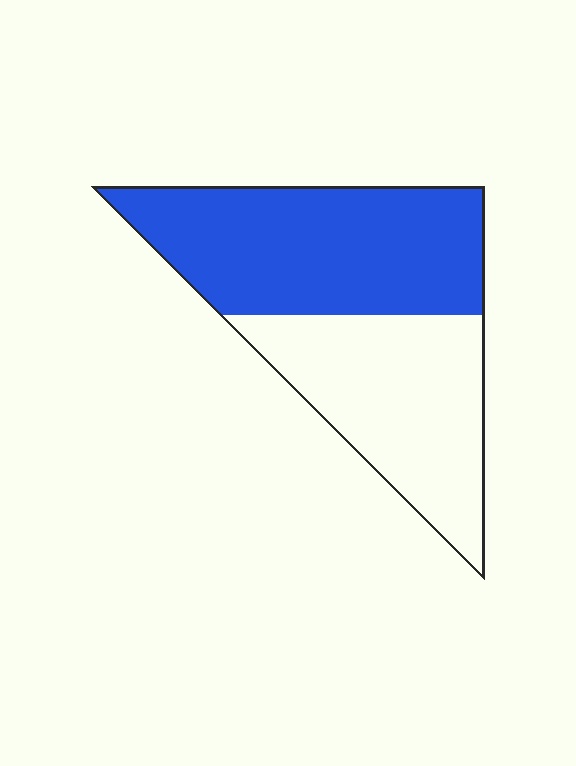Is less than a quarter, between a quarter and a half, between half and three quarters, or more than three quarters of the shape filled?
Between half and three quarters.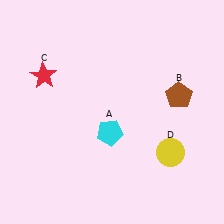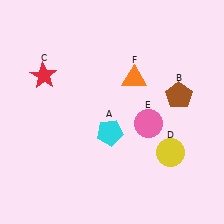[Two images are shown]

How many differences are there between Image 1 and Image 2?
There are 2 differences between the two images.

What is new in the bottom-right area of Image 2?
A pink circle (E) was added in the bottom-right area of Image 2.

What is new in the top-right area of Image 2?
An orange triangle (F) was added in the top-right area of Image 2.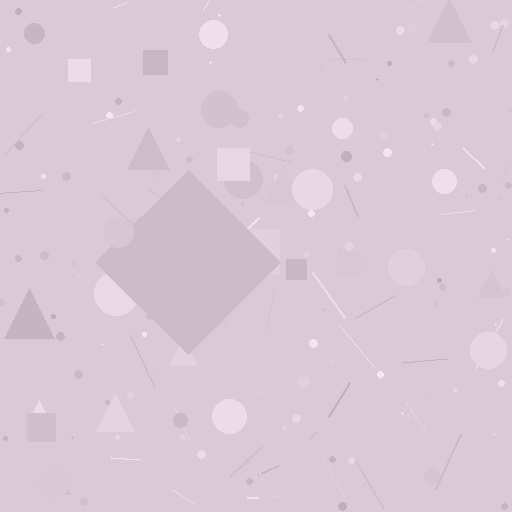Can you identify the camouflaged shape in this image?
The camouflaged shape is a diamond.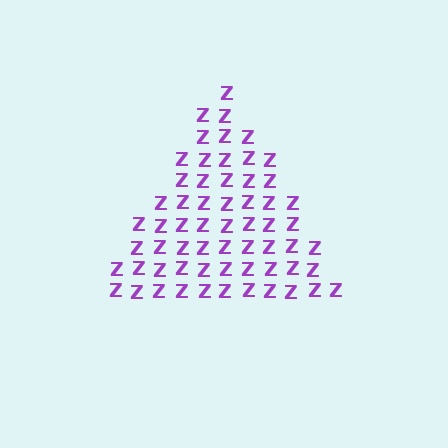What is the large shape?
The large shape is a triangle.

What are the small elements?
The small elements are letter Z's.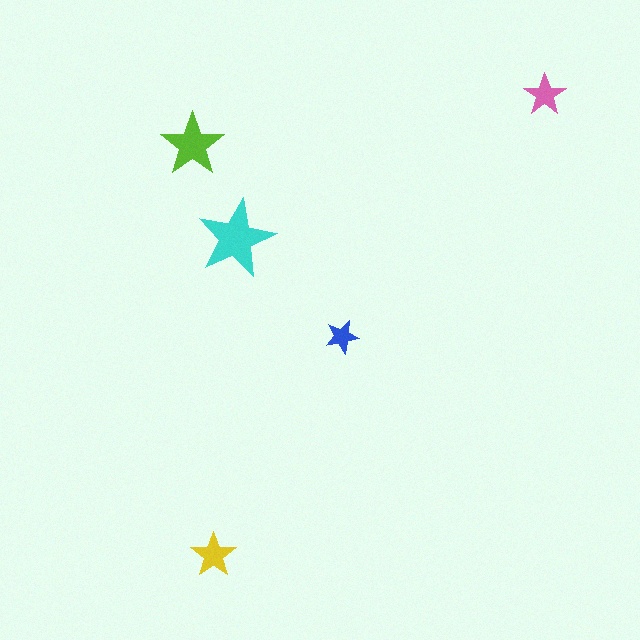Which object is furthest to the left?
The lime star is leftmost.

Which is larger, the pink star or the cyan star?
The cyan one.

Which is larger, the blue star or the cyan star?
The cyan one.